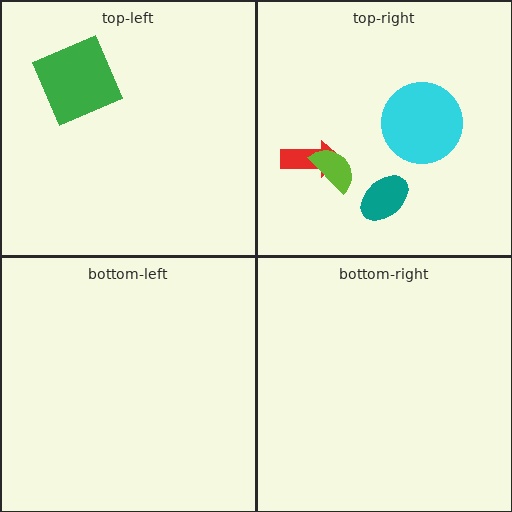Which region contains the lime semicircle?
The top-right region.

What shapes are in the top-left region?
The green square.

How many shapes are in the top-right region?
4.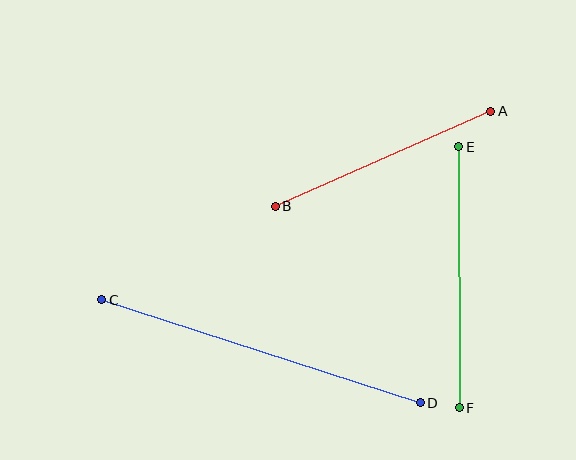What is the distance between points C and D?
The distance is approximately 335 pixels.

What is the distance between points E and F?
The distance is approximately 261 pixels.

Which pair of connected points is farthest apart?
Points C and D are farthest apart.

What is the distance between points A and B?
The distance is approximately 235 pixels.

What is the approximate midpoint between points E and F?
The midpoint is at approximately (459, 277) pixels.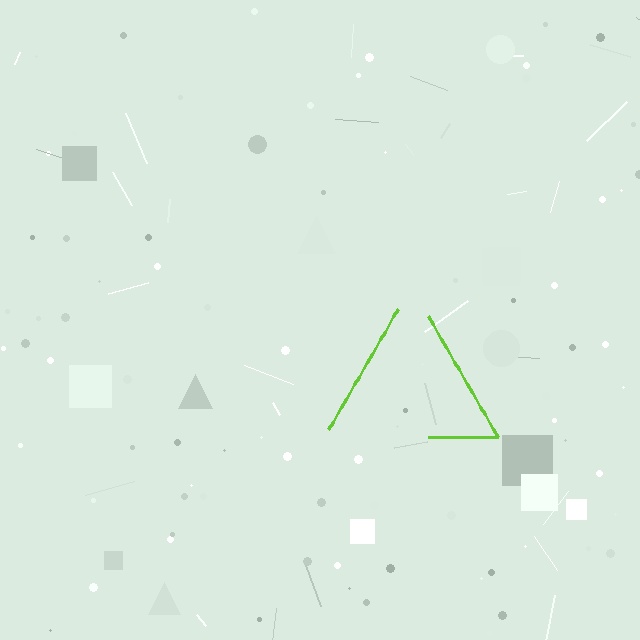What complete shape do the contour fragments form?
The contour fragments form a triangle.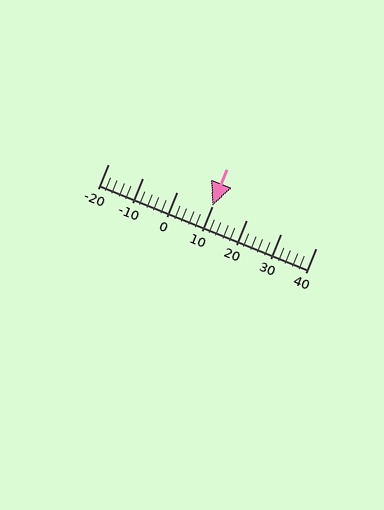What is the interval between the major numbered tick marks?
The major tick marks are spaced 10 units apart.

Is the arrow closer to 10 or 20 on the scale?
The arrow is closer to 10.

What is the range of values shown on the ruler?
The ruler shows values from -20 to 40.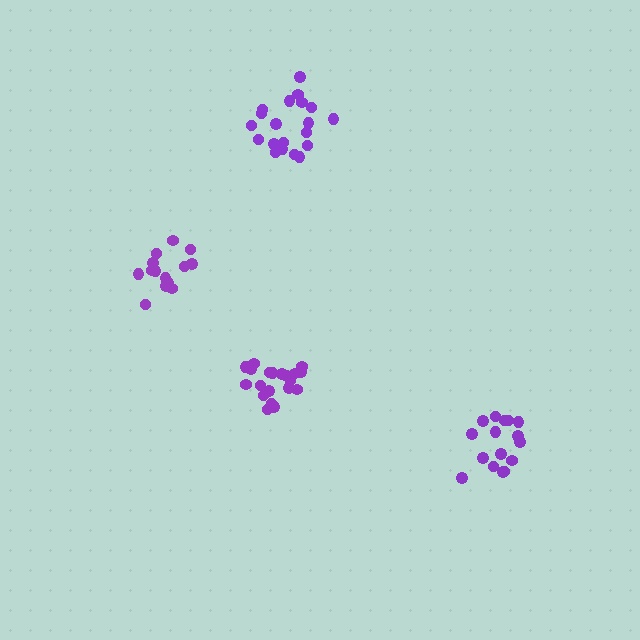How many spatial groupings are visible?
There are 4 spatial groupings.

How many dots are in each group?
Group 1: 20 dots, Group 2: 15 dots, Group 3: 20 dots, Group 4: 16 dots (71 total).